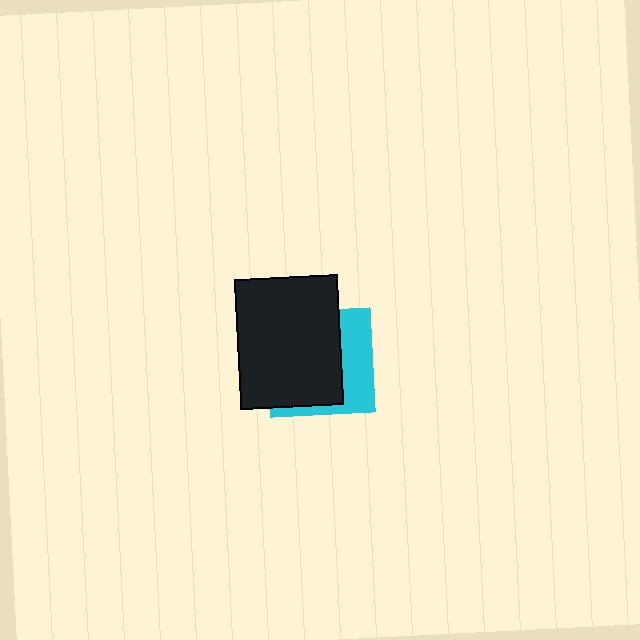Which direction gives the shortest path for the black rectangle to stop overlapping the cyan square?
Moving left gives the shortest separation.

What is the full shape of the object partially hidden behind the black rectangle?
The partially hidden object is a cyan square.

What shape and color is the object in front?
The object in front is a black rectangle.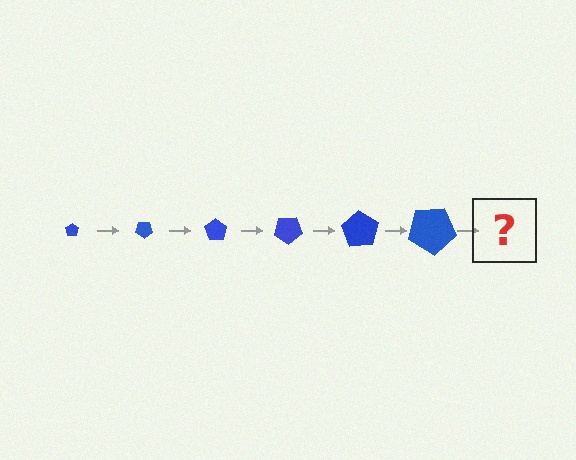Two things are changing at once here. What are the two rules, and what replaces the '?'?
The two rules are that the pentagon grows larger each step and it rotates 35 degrees each step. The '?' should be a pentagon, larger than the previous one and rotated 210 degrees from the start.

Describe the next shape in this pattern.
It should be a pentagon, larger than the previous one and rotated 210 degrees from the start.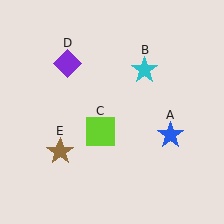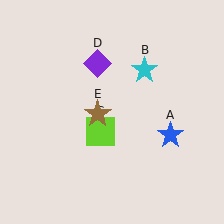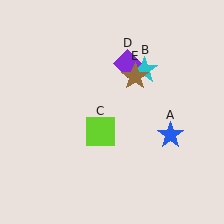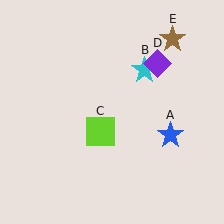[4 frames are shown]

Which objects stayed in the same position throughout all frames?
Blue star (object A) and cyan star (object B) and lime square (object C) remained stationary.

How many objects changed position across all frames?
2 objects changed position: purple diamond (object D), brown star (object E).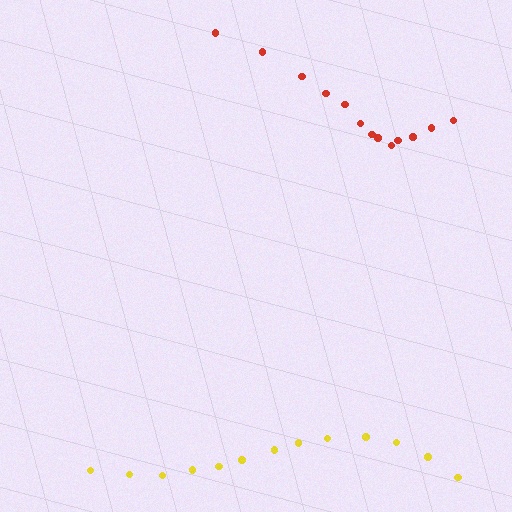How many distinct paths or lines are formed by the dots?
There are 2 distinct paths.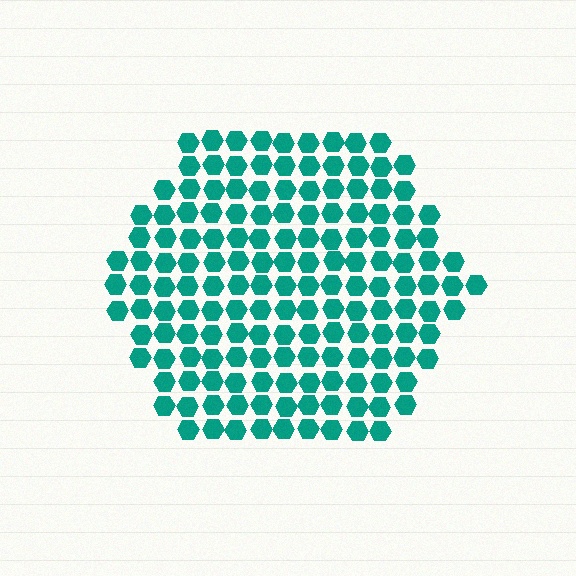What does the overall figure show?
The overall figure shows a hexagon.